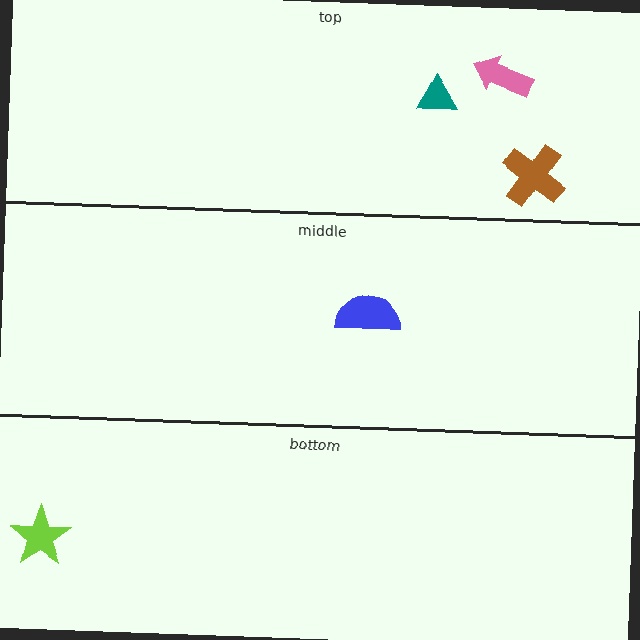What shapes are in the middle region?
The blue semicircle.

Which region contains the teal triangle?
The top region.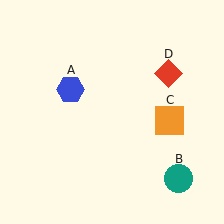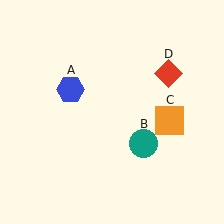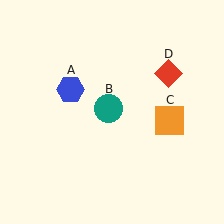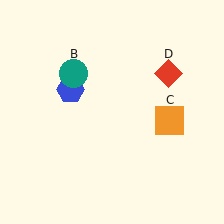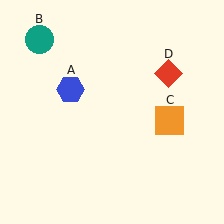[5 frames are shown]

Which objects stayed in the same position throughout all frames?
Blue hexagon (object A) and orange square (object C) and red diamond (object D) remained stationary.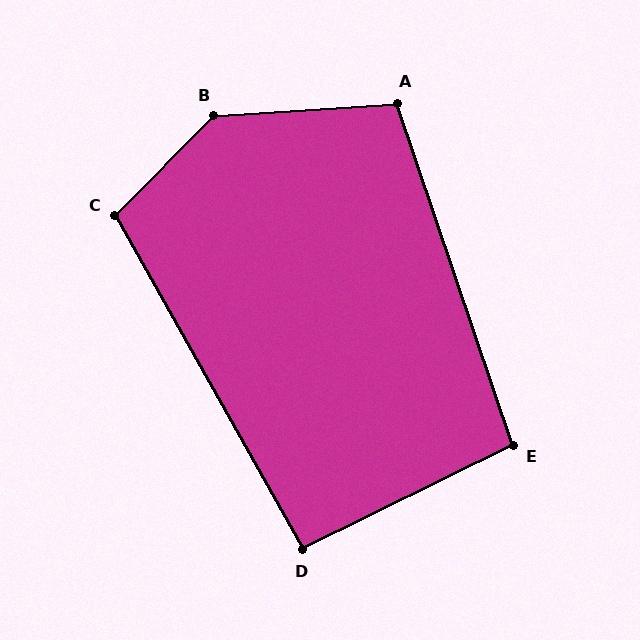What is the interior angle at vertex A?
Approximately 105 degrees (obtuse).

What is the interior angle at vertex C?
Approximately 106 degrees (obtuse).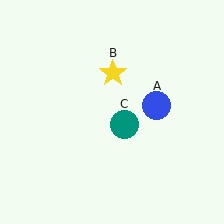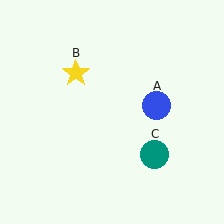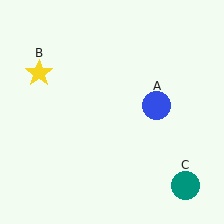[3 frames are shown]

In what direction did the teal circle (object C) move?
The teal circle (object C) moved down and to the right.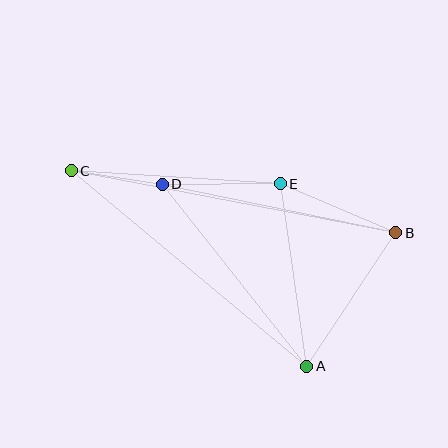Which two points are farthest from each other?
Points B and C are farthest from each other.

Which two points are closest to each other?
Points C and D are closest to each other.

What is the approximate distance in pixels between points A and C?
The distance between A and C is approximately 306 pixels.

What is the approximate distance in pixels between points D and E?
The distance between D and E is approximately 118 pixels.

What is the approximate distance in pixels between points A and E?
The distance between A and E is approximately 185 pixels.